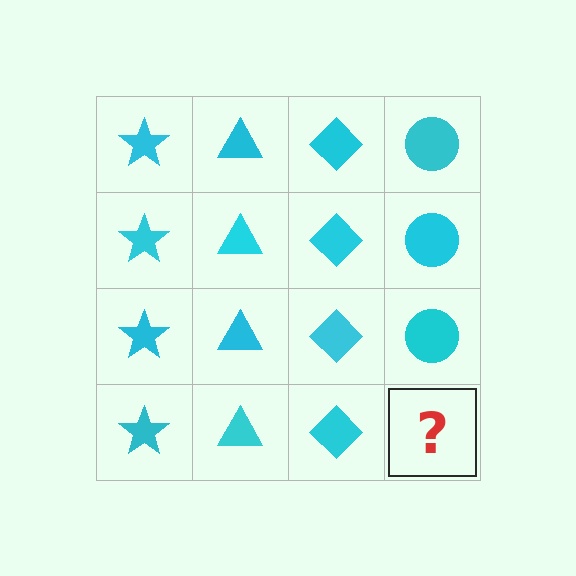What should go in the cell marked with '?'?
The missing cell should contain a cyan circle.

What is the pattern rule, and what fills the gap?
The rule is that each column has a consistent shape. The gap should be filled with a cyan circle.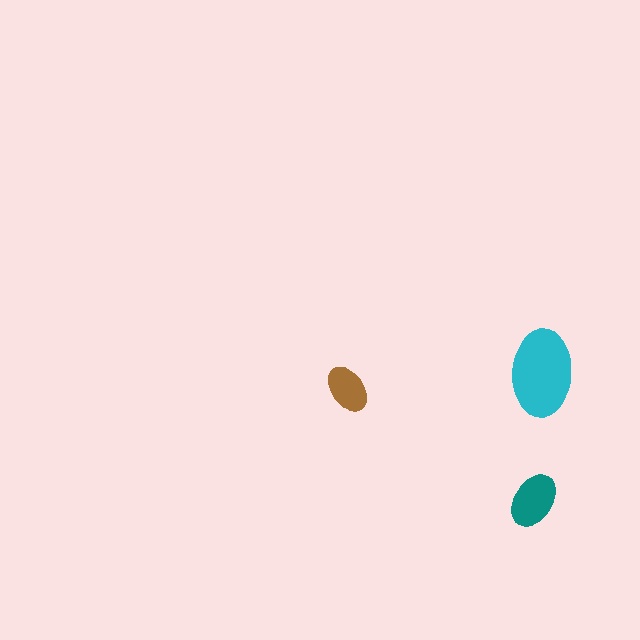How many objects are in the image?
There are 3 objects in the image.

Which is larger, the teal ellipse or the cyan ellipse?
The cyan one.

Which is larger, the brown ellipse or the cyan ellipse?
The cyan one.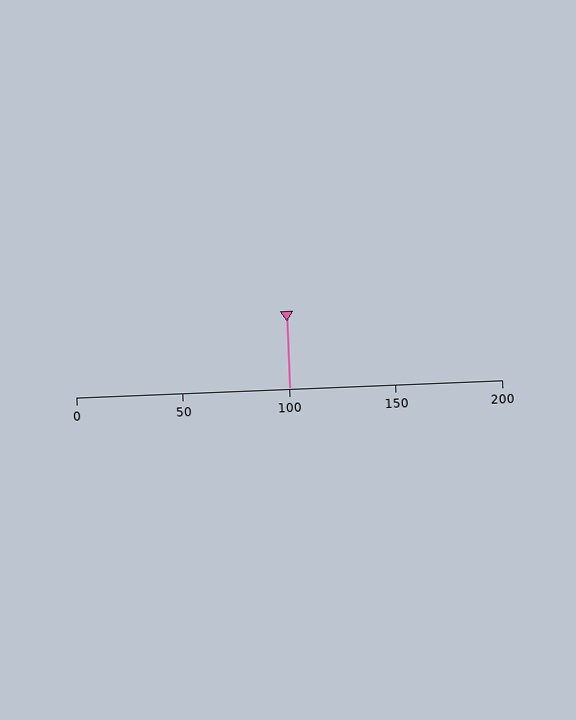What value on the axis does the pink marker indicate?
The marker indicates approximately 100.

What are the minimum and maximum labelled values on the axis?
The axis runs from 0 to 200.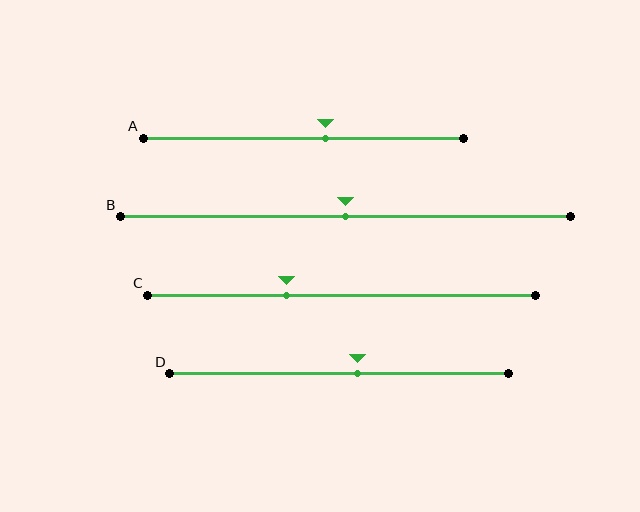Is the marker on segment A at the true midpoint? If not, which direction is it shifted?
No, the marker on segment A is shifted to the right by about 7% of the segment length.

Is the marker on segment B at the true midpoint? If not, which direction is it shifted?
Yes, the marker on segment B is at the true midpoint.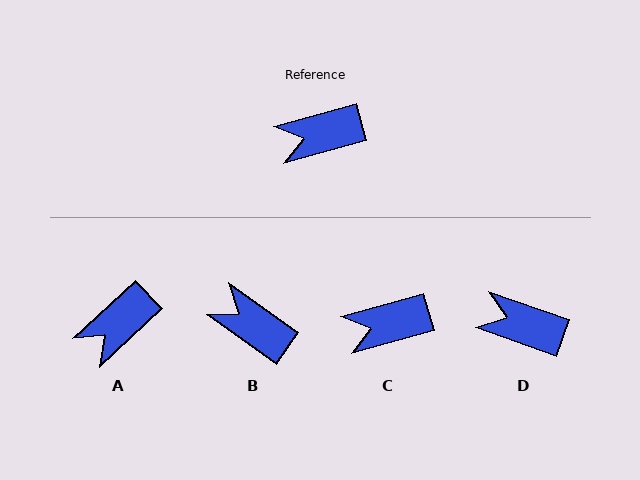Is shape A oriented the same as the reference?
No, it is off by about 28 degrees.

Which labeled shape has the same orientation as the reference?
C.